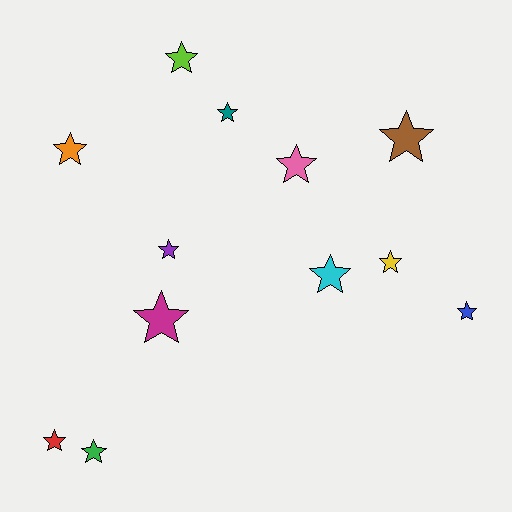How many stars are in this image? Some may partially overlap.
There are 12 stars.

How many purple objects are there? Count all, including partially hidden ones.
There is 1 purple object.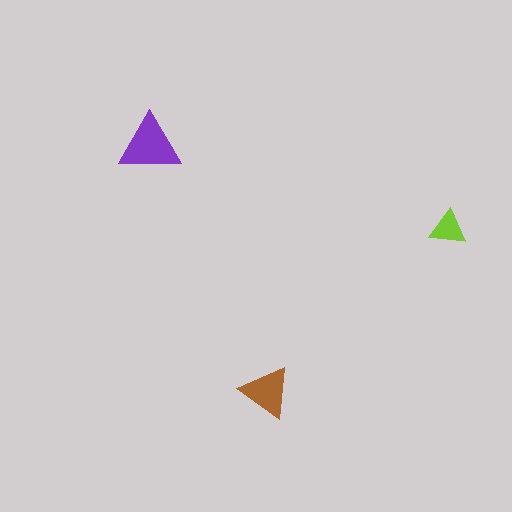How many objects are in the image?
There are 3 objects in the image.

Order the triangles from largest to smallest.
the purple one, the brown one, the lime one.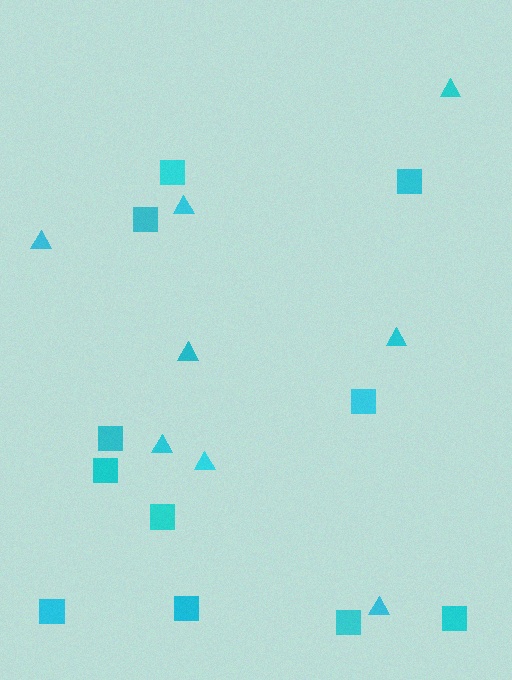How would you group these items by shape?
There are 2 groups: one group of squares (11) and one group of triangles (8).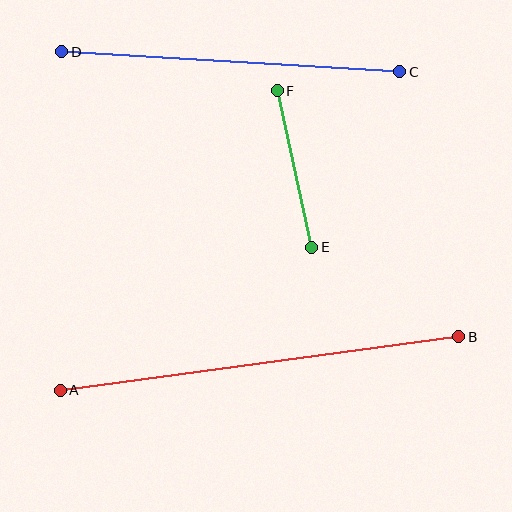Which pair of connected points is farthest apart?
Points A and B are farthest apart.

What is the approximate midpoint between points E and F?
The midpoint is at approximately (295, 169) pixels.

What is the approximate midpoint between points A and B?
The midpoint is at approximately (259, 363) pixels.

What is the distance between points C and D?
The distance is approximately 338 pixels.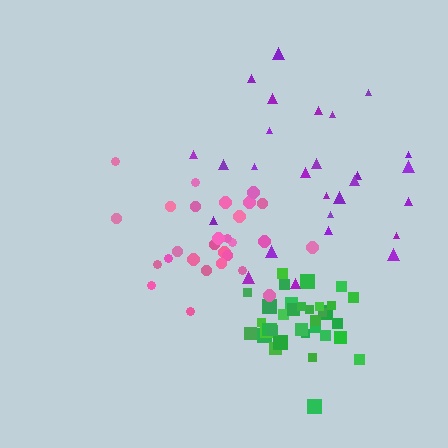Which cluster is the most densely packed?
Green.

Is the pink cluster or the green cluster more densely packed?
Green.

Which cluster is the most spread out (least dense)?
Purple.